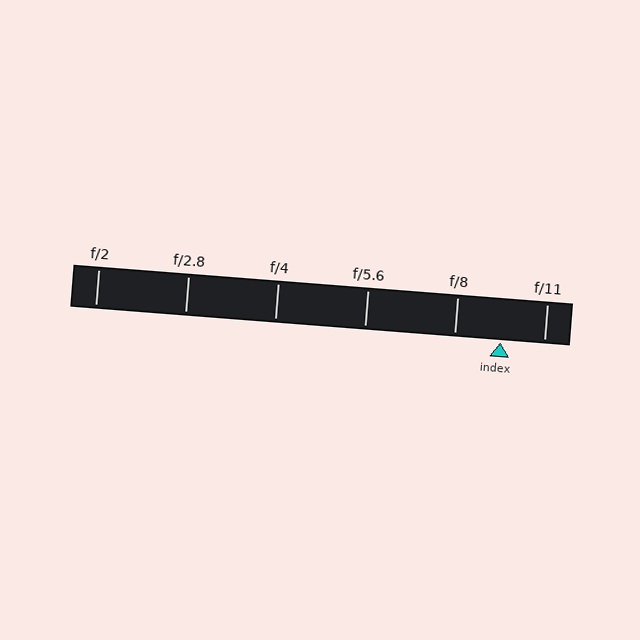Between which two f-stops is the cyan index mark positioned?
The index mark is between f/8 and f/11.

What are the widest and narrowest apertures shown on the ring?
The widest aperture shown is f/2 and the narrowest is f/11.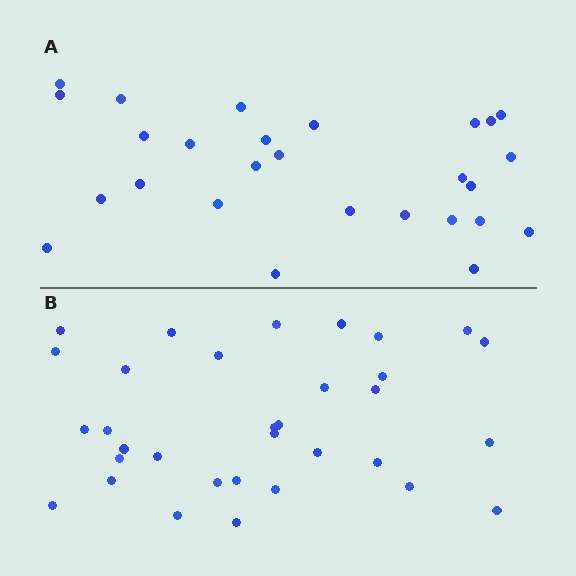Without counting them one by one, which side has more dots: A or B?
Region B (the bottom region) has more dots.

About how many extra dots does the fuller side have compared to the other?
Region B has about 6 more dots than region A.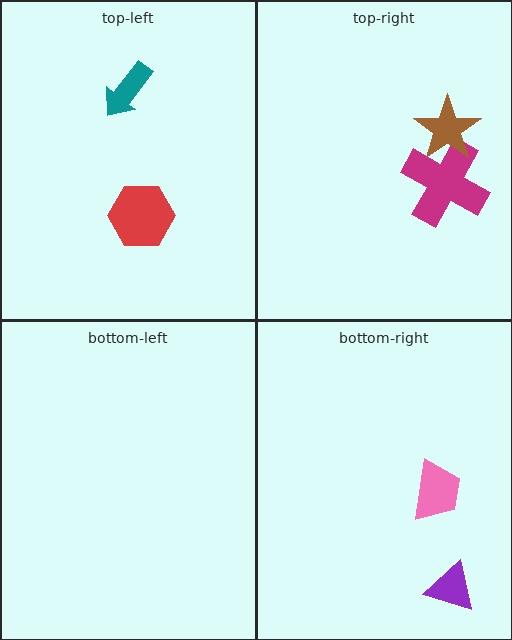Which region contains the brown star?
The top-right region.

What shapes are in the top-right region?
The magenta cross, the brown star.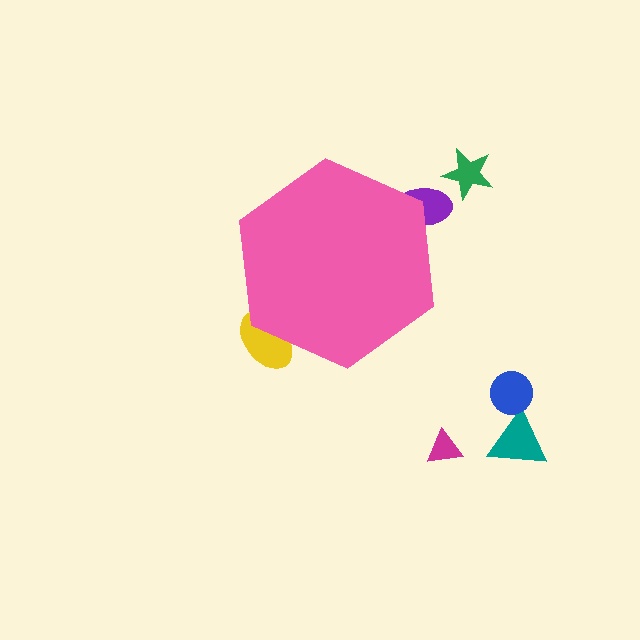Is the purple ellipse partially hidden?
Yes, the purple ellipse is partially hidden behind the pink hexagon.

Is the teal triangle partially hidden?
No, the teal triangle is fully visible.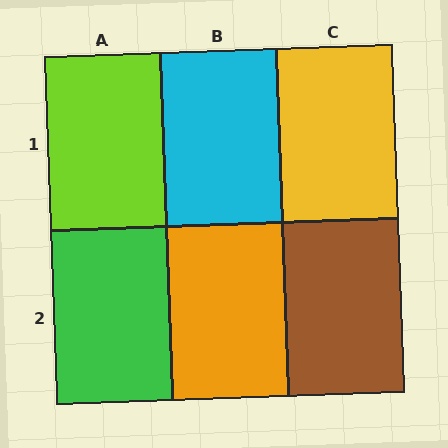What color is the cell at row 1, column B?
Cyan.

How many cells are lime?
1 cell is lime.